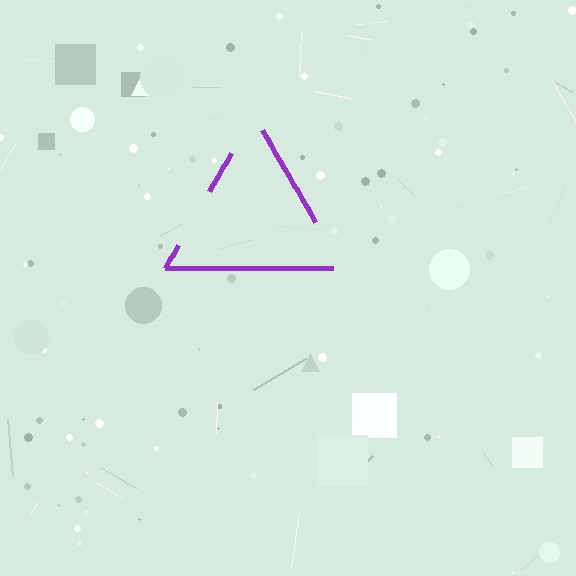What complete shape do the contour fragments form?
The contour fragments form a triangle.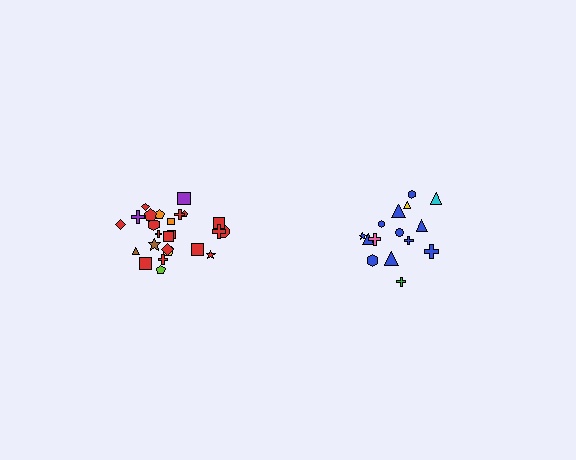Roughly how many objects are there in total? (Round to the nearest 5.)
Roughly 40 objects in total.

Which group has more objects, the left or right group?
The left group.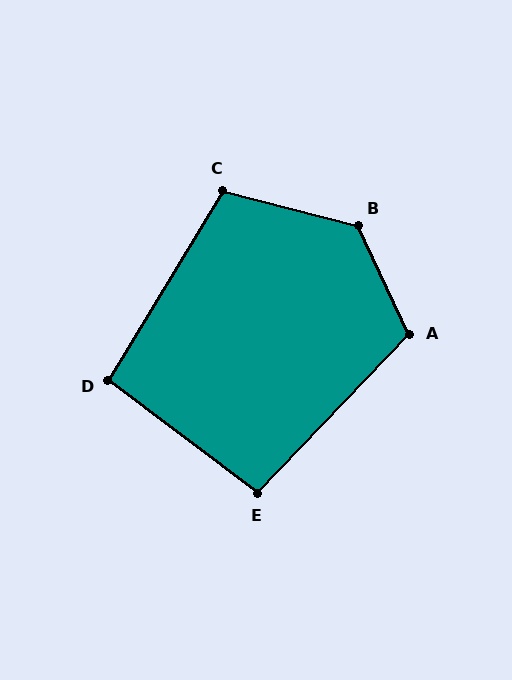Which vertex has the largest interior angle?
B, at approximately 130 degrees.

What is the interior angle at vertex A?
Approximately 111 degrees (obtuse).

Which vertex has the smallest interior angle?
D, at approximately 96 degrees.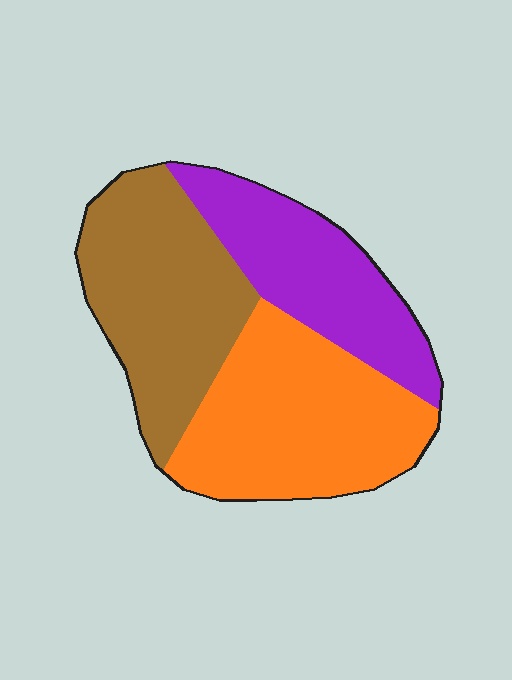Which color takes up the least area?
Purple, at roughly 25%.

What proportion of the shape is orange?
Orange covers around 40% of the shape.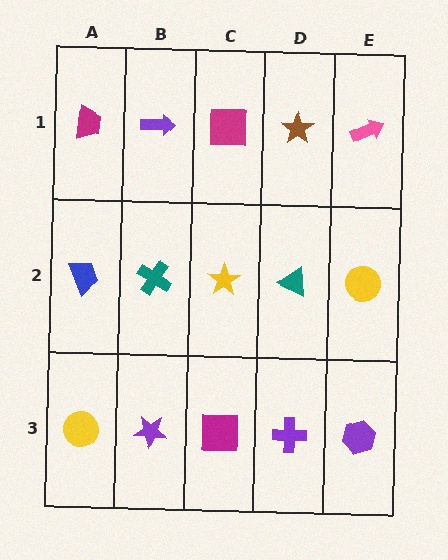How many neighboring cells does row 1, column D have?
3.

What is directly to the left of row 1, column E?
A brown star.